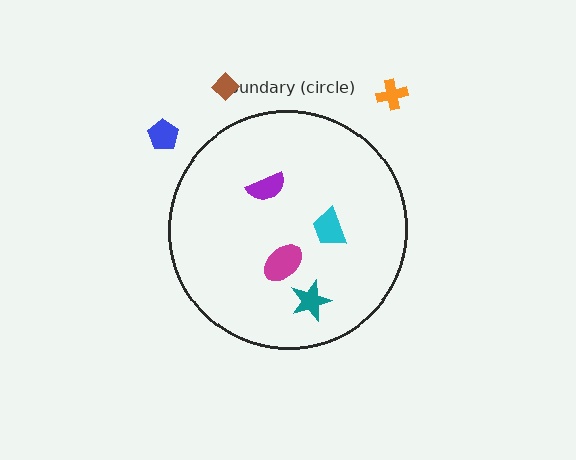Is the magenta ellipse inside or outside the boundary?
Inside.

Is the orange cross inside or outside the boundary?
Outside.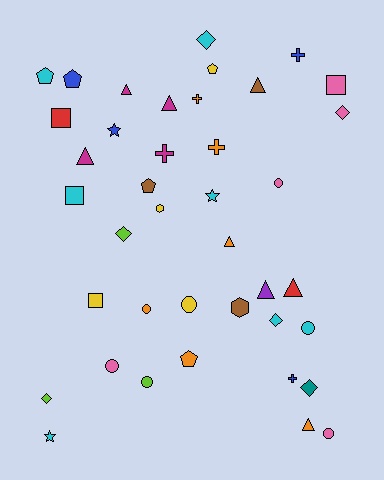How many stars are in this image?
There are 3 stars.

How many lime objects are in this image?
There are 3 lime objects.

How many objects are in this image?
There are 40 objects.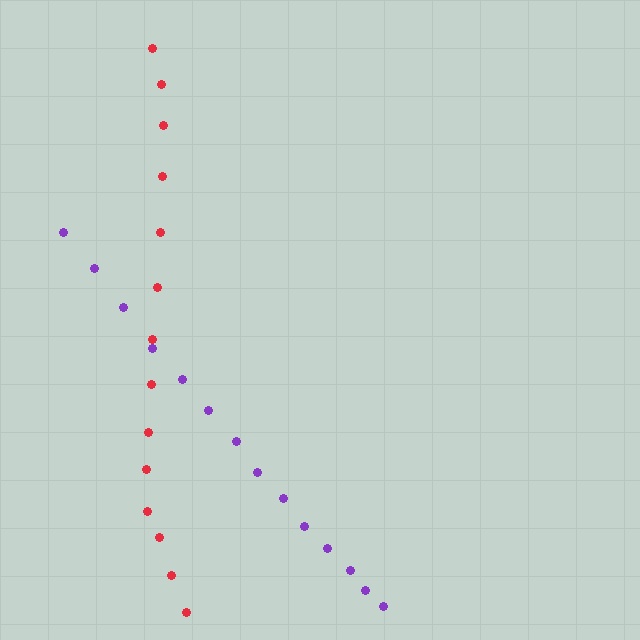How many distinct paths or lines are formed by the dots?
There are 2 distinct paths.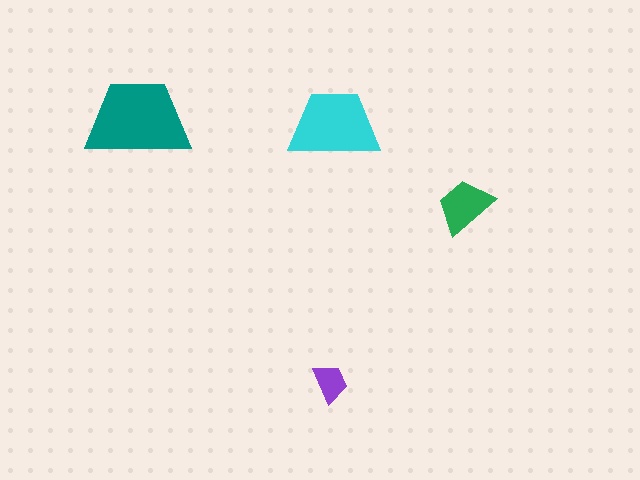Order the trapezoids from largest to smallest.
the teal one, the cyan one, the green one, the purple one.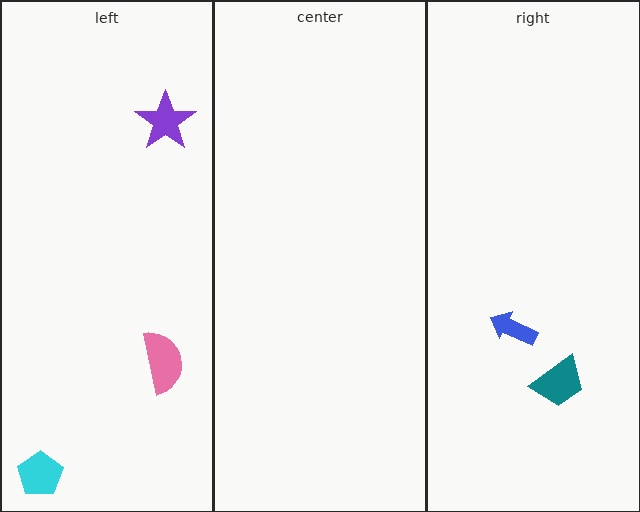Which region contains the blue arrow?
The right region.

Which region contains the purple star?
The left region.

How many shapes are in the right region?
2.